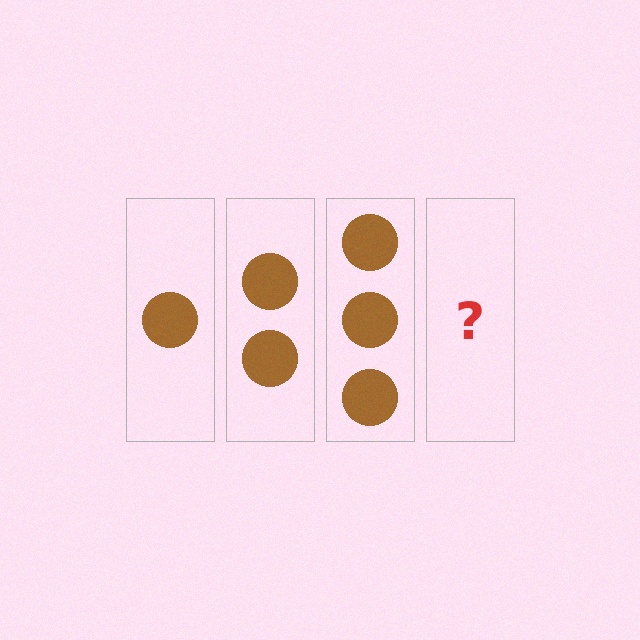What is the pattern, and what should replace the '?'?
The pattern is that each step adds one more circle. The '?' should be 4 circles.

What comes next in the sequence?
The next element should be 4 circles.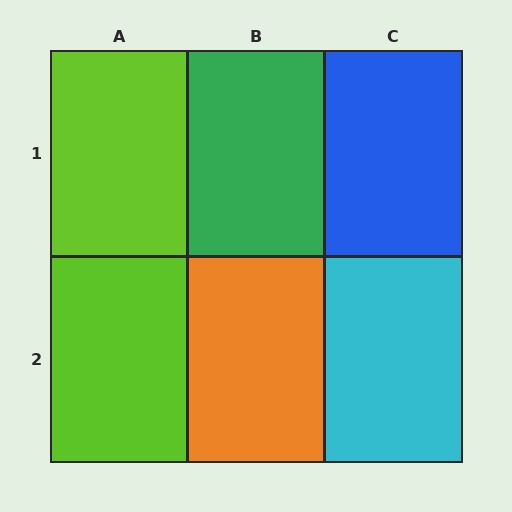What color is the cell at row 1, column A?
Lime.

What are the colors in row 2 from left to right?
Lime, orange, cyan.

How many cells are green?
1 cell is green.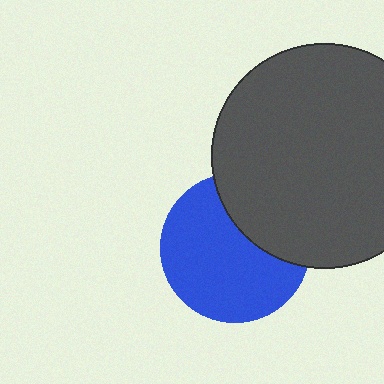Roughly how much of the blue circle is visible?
Most of it is visible (roughly 69%).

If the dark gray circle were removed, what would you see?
You would see the complete blue circle.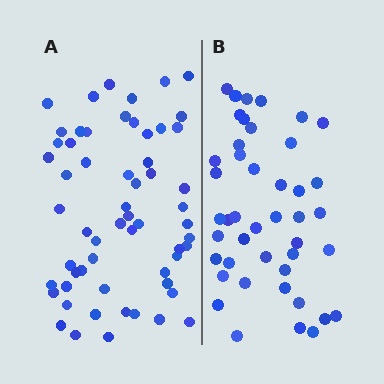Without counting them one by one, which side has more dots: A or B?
Region A (the left region) has more dots.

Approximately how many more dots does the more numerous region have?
Region A has approximately 15 more dots than region B.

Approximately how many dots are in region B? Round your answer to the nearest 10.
About 40 dots. (The exact count is 44, which rounds to 40.)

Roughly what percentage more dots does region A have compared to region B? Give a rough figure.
About 35% more.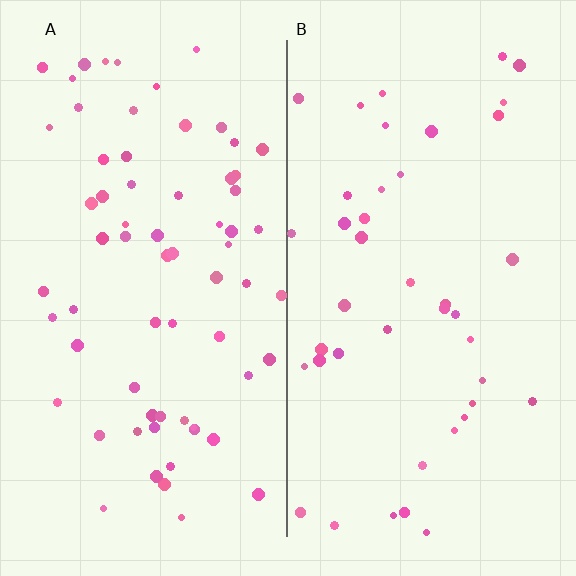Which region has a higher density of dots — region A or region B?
A (the left).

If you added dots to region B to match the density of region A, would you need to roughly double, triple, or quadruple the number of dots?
Approximately double.